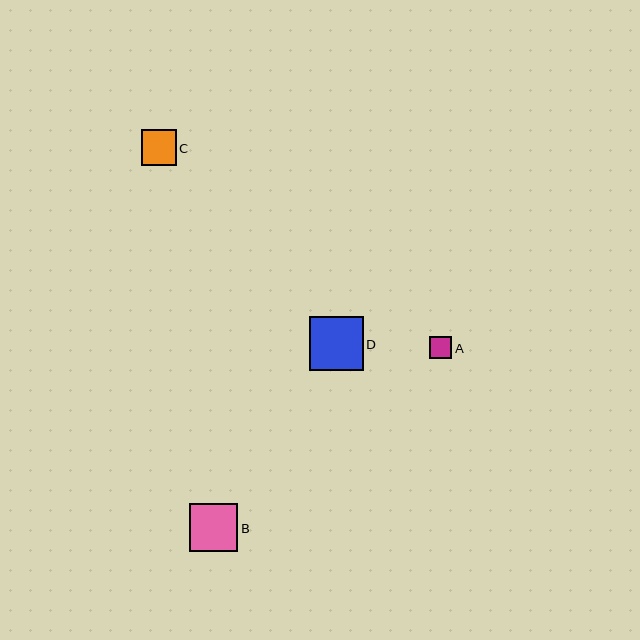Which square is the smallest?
Square A is the smallest with a size of approximately 22 pixels.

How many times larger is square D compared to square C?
Square D is approximately 1.5 times the size of square C.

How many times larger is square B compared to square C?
Square B is approximately 1.4 times the size of square C.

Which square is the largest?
Square D is the largest with a size of approximately 54 pixels.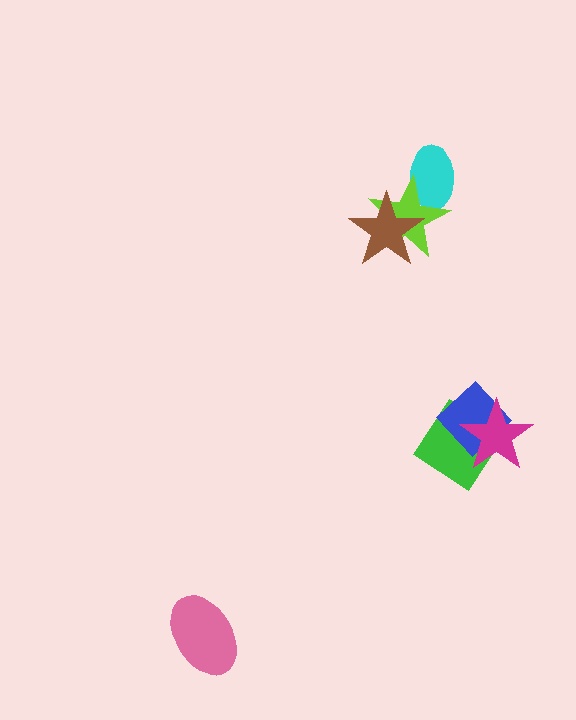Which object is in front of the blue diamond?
The magenta star is in front of the blue diamond.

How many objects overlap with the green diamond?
2 objects overlap with the green diamond.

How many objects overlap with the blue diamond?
2 objects overlap with the blue diamond.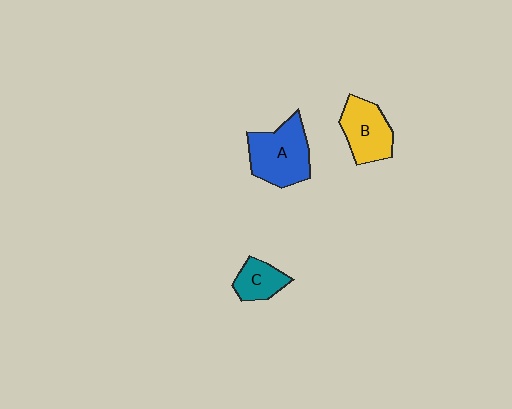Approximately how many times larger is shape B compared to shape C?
Approximately 1.6 times.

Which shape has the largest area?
Shape A (blue).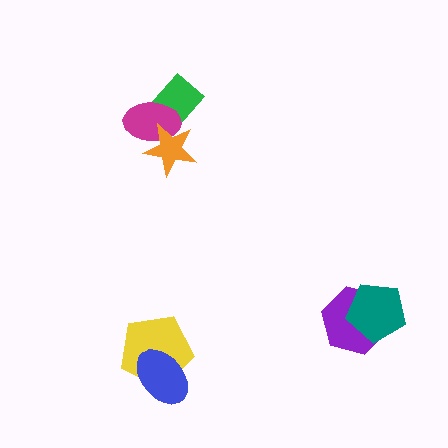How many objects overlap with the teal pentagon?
1 object overlaps with the teal pentagon.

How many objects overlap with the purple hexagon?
1 object overlaps with the purple hexagon.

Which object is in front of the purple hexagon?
The teal pentagon is in front of the purple hexagon.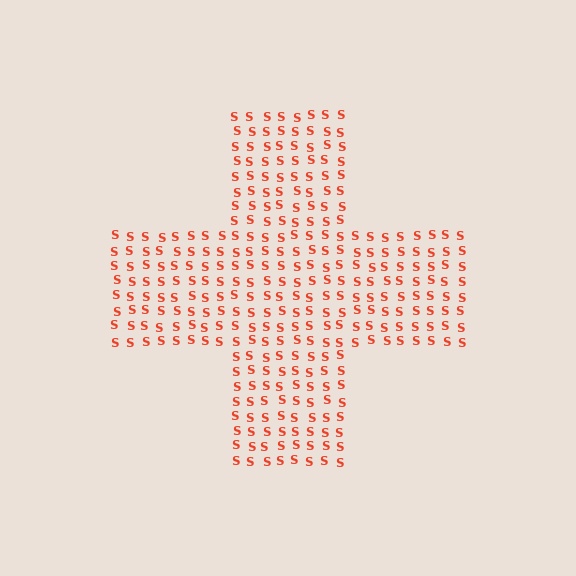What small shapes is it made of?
It is made of small letter S's.